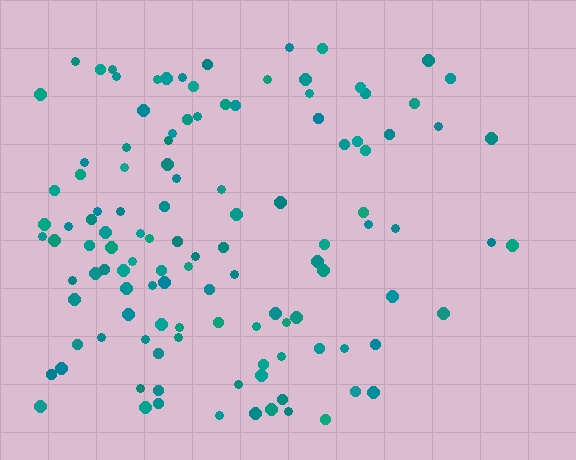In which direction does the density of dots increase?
From right to left, with the left side densest.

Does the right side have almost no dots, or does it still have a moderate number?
Still a moderate number, just noticeably fewer than the left.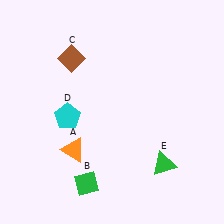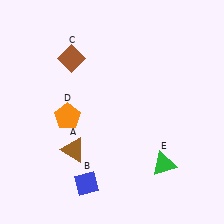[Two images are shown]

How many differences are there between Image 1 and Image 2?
There are 3 differences between the two images.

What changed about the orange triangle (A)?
In Image 1, A is orange. In Image 2, it changed to brown.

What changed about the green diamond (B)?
In Image 1, B is green. In Image 2, it changed to blue.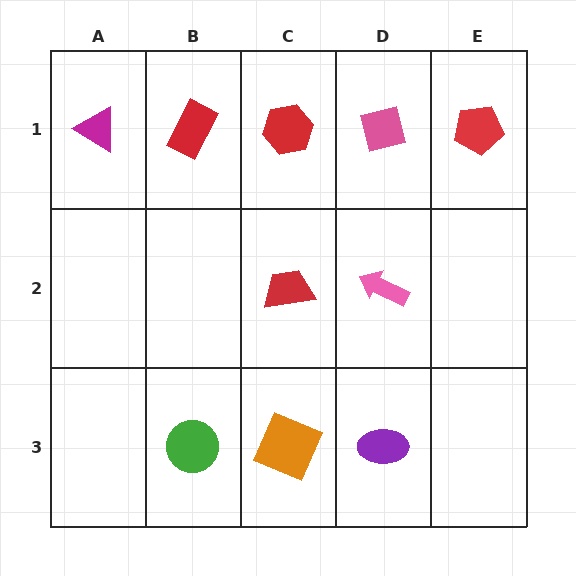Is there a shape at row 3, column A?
No, that cell is empty.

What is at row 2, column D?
A pink arrow.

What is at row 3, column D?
A purple ellipse.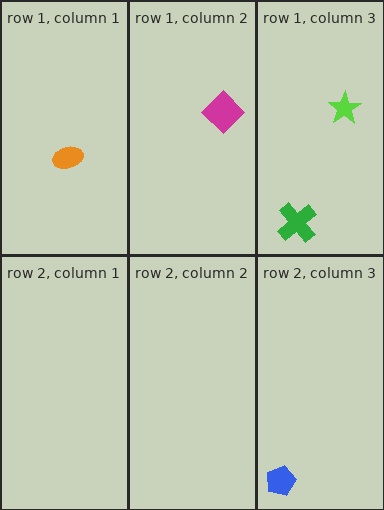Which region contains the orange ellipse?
The row 1, column 1 region.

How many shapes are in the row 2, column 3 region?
1.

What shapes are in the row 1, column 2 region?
The magenta diamond.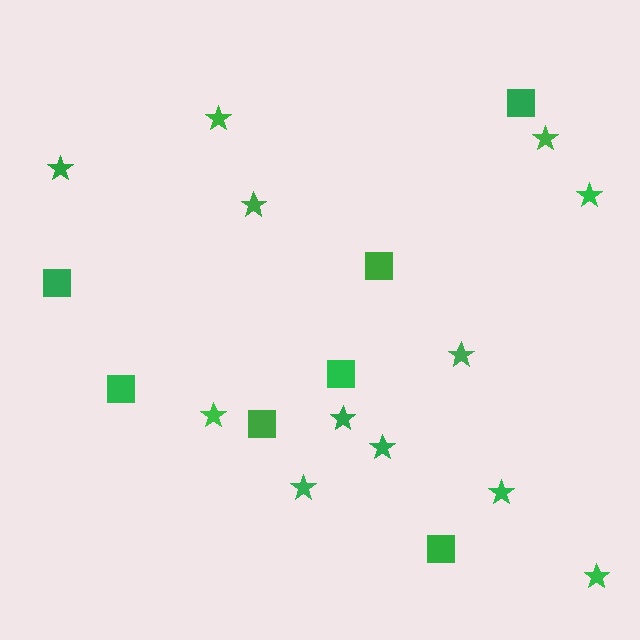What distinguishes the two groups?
There are 2 groups: one group of stars (12) and one group of squares (7).